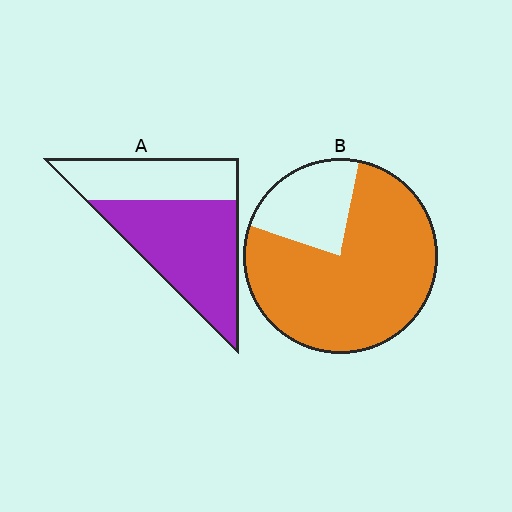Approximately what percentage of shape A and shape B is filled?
A is approximately 60% and B is approximately 75%.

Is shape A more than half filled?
Yes.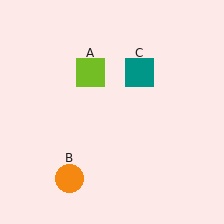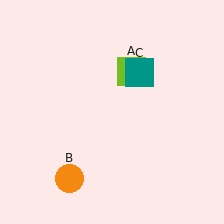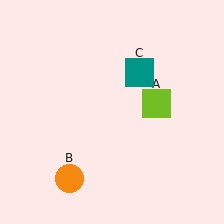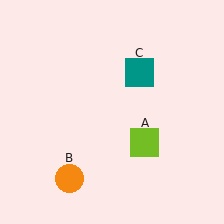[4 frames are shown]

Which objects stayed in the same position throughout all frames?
Orange circle (object B) and teal square (object C) remained stationary.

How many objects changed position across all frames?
1 object changed position: lime square (object A).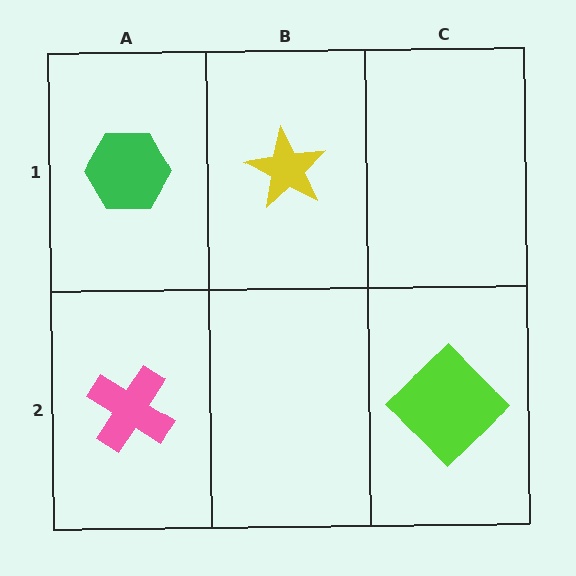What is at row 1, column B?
A yellow star.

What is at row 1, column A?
A green hexagon.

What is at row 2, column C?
A lime diamond.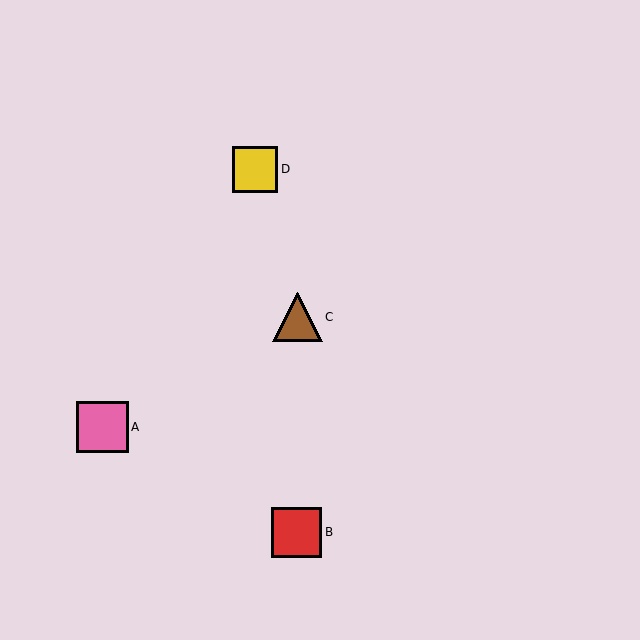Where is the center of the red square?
The center of the red square is at (297, 532).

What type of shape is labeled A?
Shape A is a pink square.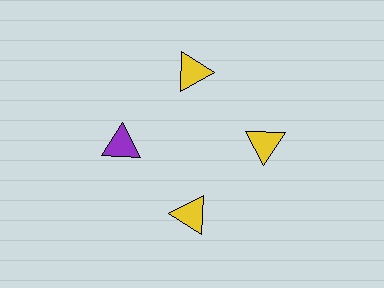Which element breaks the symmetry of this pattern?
The purple triangle at roughly the 9 o'clock position breaks the symmetry. All other shapes are yellow triangles.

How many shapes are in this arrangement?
There are 4 shapes arranged in a ring pattern.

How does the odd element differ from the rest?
It has a different color: purple instead of yellow.